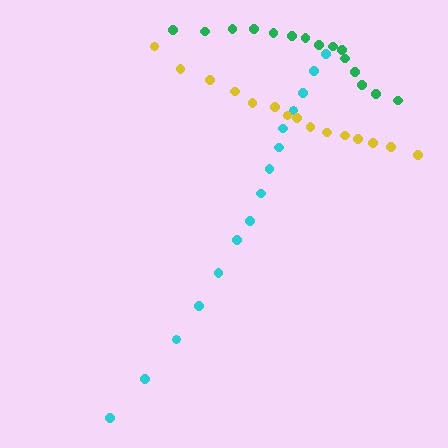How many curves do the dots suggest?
There are 3 distinct paths.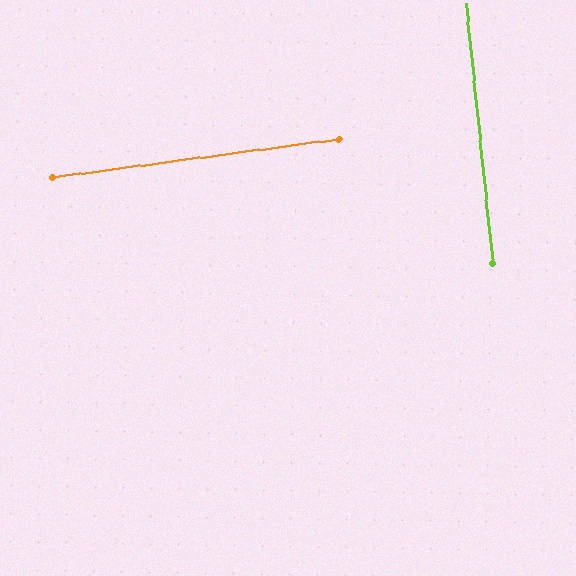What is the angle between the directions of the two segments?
Approximately 88 degrees.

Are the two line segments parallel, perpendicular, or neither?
Perpendicular — they meet at approximately 88°.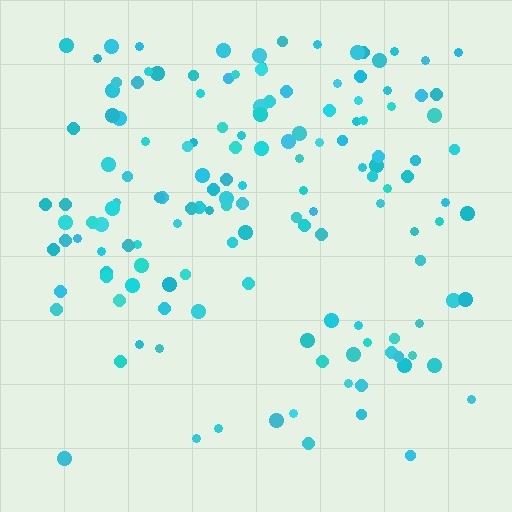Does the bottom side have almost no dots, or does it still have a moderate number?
Still a moderate number, just noticeably fewer than the top.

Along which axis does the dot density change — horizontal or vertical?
Vertical.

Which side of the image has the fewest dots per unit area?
The bottom.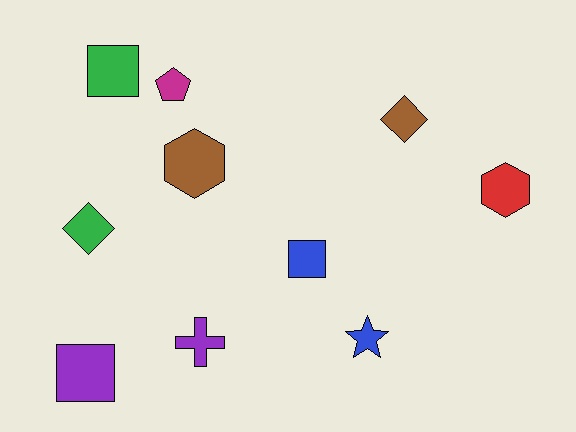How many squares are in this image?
There are 3 squares.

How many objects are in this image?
There are 10 objects.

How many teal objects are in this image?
There are no teal objects.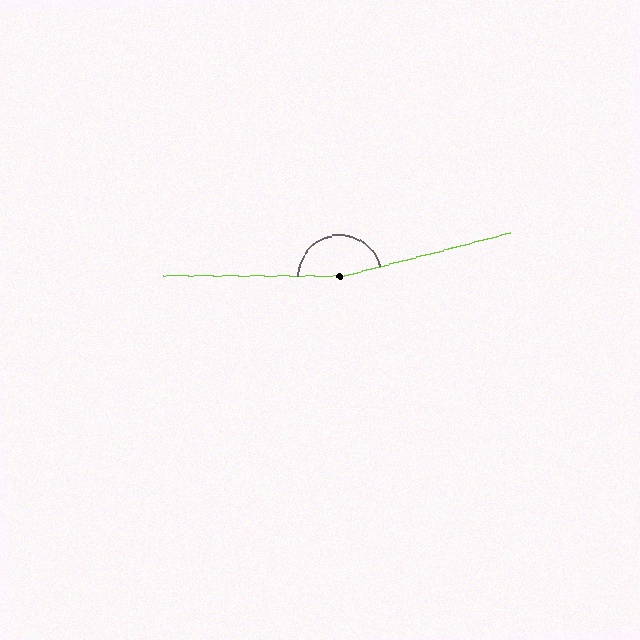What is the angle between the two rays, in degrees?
Approximately 165 degrees.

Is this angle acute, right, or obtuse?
It is obtuse.